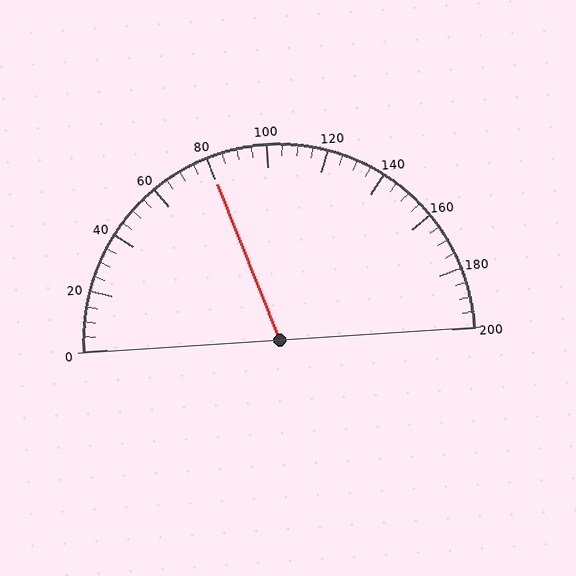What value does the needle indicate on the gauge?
The needle indicates approximately 80.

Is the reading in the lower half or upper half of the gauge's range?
The reading is in the lower half of the range (0 to 200).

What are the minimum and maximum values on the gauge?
The gauge ranges from 0 to 200.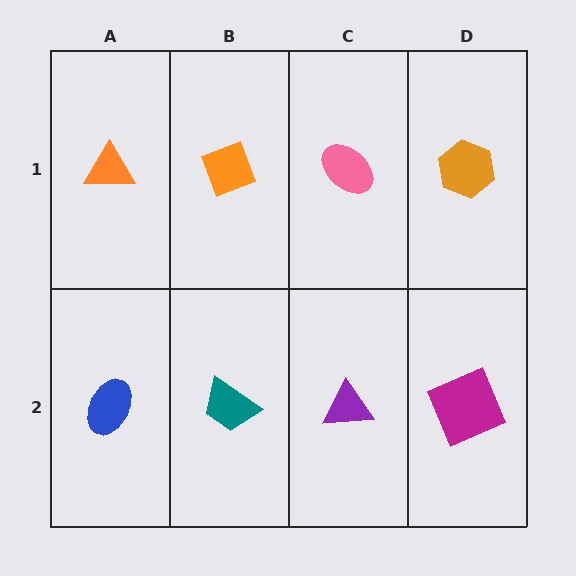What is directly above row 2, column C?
A pink ellipse.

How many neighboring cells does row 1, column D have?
2.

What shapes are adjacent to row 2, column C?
A pink ellipse (row 1, column C), a teal trapezoid (row 2, column B), a magenta square (row 2, column D).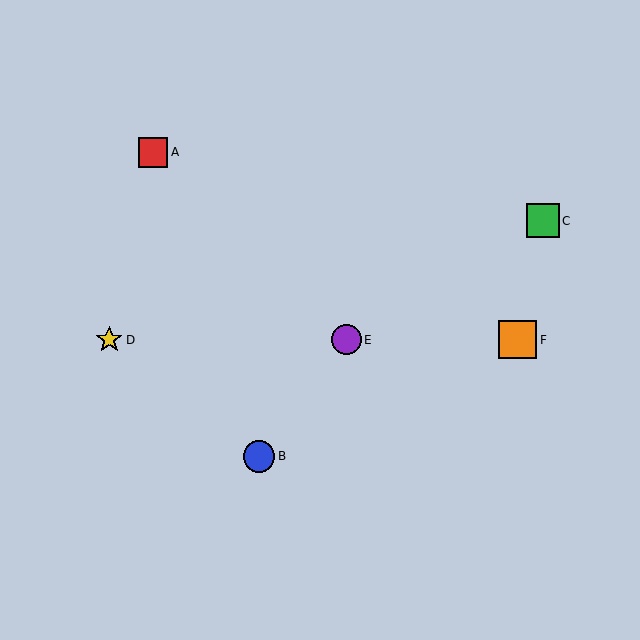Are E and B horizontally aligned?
No, E is at y≈340 and B is at y≈456.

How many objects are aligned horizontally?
3 objects (D, E, F) are aligned horizontally.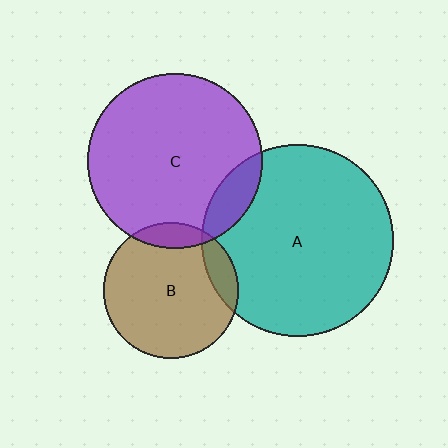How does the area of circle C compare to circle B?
Approximately 1.7 times.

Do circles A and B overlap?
Yes.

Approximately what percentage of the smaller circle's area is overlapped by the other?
Approximately 10%.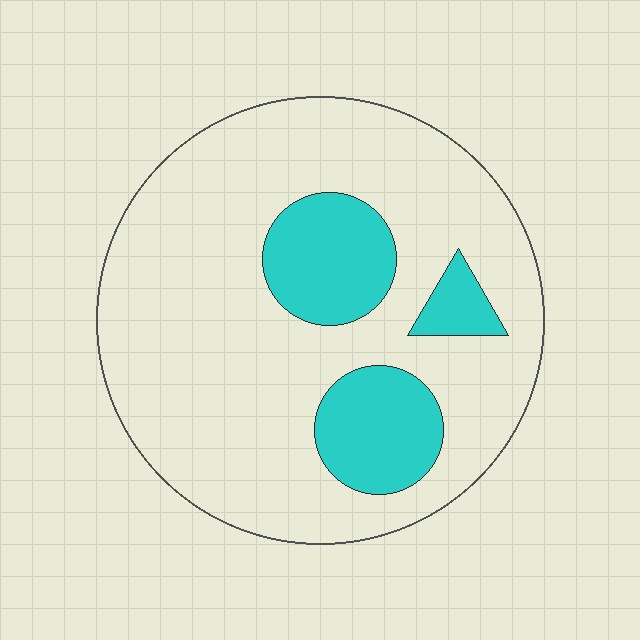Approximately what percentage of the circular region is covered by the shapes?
Approximately 20%.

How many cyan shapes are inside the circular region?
3.